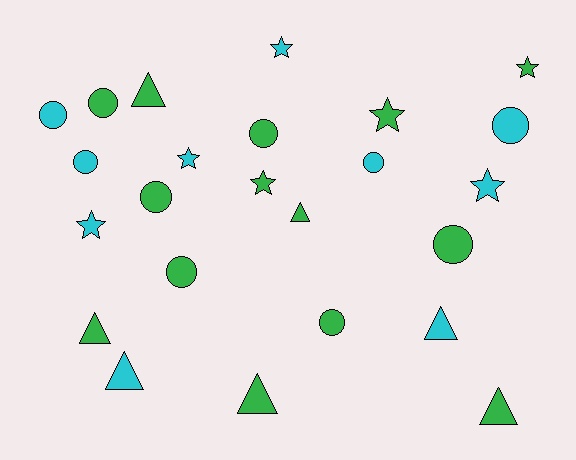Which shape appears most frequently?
Circle, with 10 objects.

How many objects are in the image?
There are 24 objects.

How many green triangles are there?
There are 5 green triangles.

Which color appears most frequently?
Green, with 14 objects.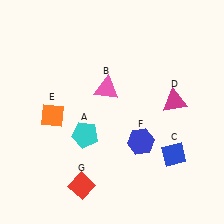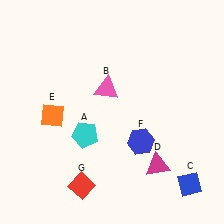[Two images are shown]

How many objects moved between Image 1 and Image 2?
2 objects moved between the two images.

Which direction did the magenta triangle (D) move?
The magenta triangle (D) moved down.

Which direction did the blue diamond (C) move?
The blue diamond (C) moved down.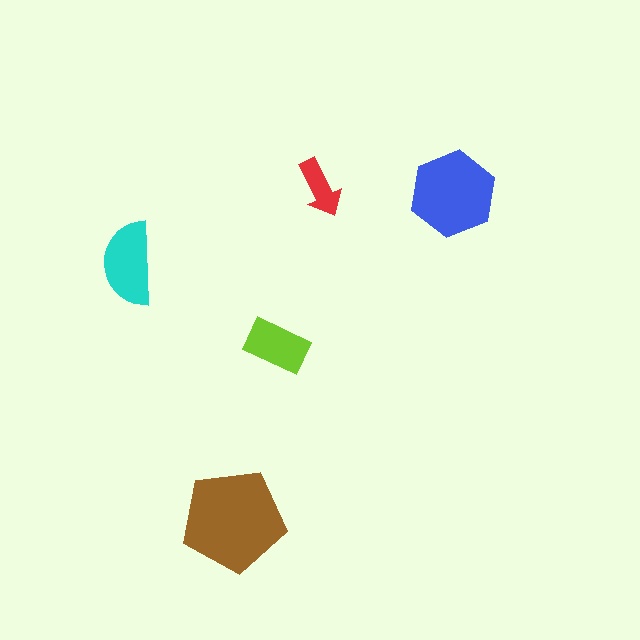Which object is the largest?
The brown pentagon.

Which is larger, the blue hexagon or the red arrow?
The blue hexagon.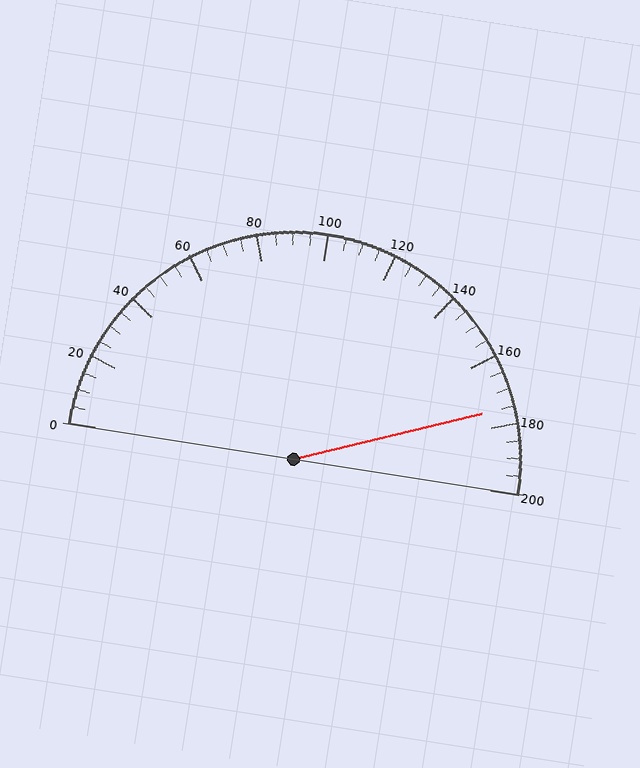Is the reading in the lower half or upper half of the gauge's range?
The reading is in the upper half of the range (0 to 200).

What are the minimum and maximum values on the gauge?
The gauge ranges from 0 to 200.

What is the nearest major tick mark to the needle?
The nearest major tick mark is 180.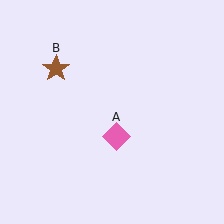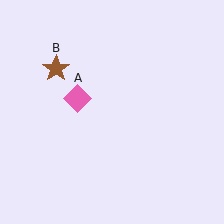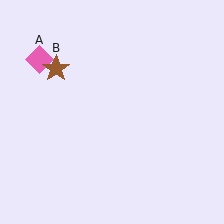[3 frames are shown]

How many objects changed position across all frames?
1 object changed position: pink diamond (object A).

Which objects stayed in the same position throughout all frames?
Brown star (object B) remained stationary.